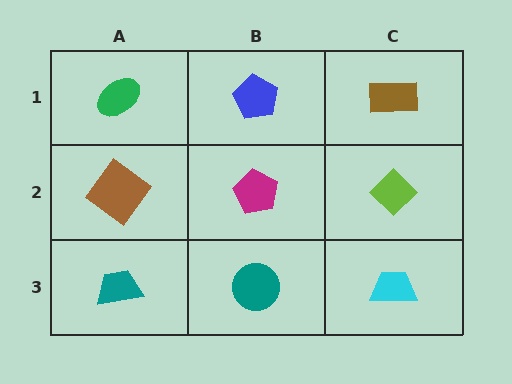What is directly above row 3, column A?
A brown diamond.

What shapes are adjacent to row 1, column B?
A magenta pentagon (row 2, column B), a green ellipse (row 1, column A), a brown rectangle (row 1, column C).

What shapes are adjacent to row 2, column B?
A blue pentagon (row 1, column B), a teal circle (row 3, column B), a brown diamond (row 2, column A), a lime diamond (row 2, column C).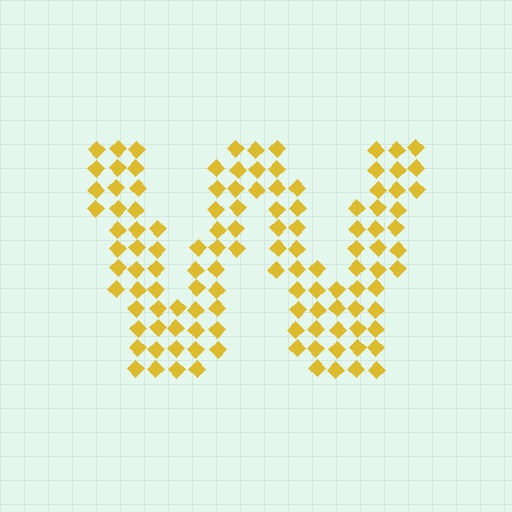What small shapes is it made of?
It is made of small diamonds.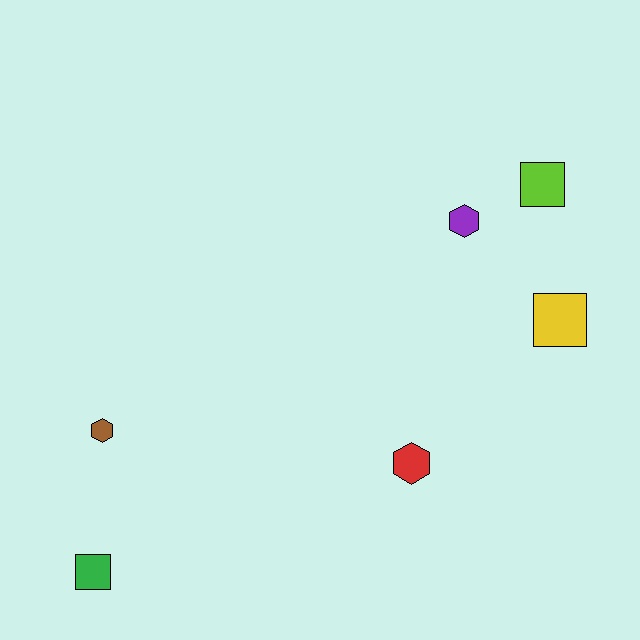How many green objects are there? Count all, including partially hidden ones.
There is 1 green object.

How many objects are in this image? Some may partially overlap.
There are 6 objects.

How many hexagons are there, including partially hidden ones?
There are 3 hexagons.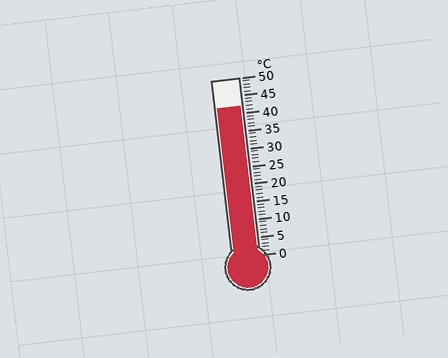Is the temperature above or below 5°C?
The temperature is above 5°C.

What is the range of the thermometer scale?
The thermometer scale ranges from 0°C to 50°C.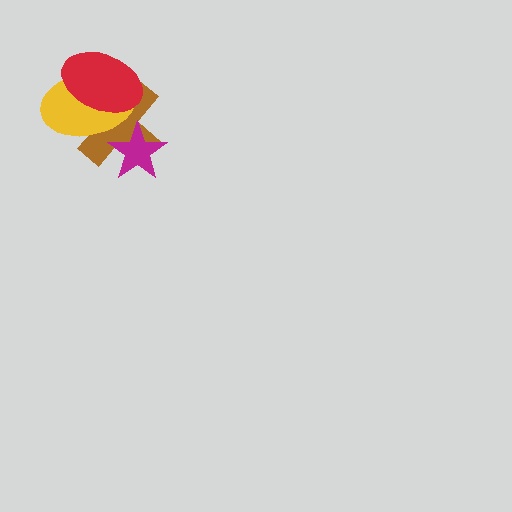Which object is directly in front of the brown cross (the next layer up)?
The magenta star is directly in front of the brown cross.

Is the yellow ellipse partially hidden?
Yes, it is partially covered by another shape.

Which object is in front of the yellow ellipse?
The red ellipse is in front of the yellow ellipse.